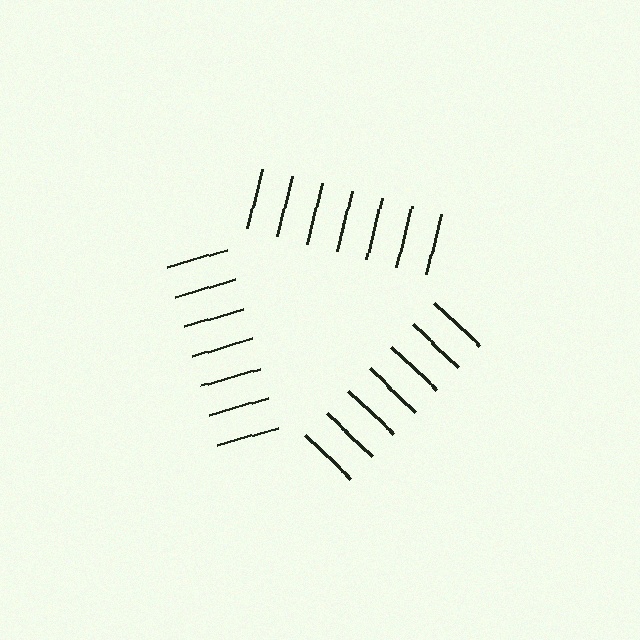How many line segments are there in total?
21 — 7 along each of the 3 edges.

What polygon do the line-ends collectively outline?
An illusory triangle — the line segments terminate on its edges but no continuous stroke is drawn.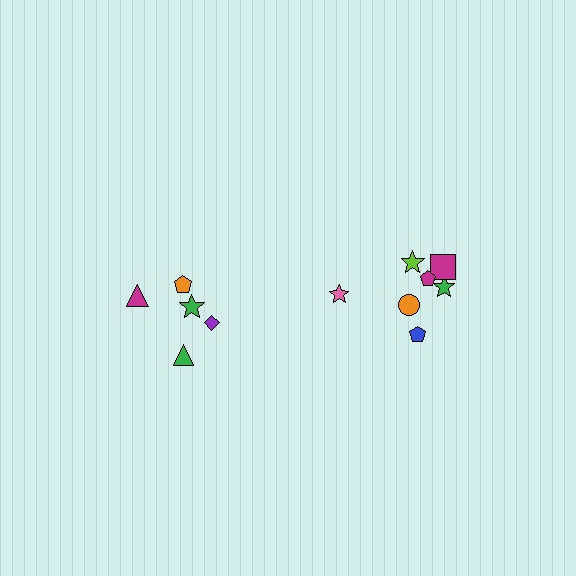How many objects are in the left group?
There are 5 objects.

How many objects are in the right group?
There are 7 objects.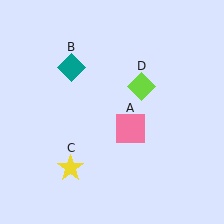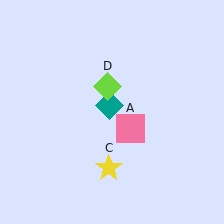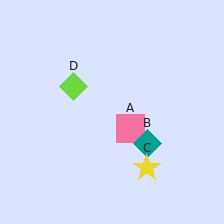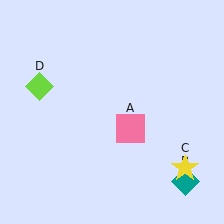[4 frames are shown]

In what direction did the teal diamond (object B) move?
The teal diamond (object B) moved down and to the right.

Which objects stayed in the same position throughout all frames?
Pink square (object A) remained stationary.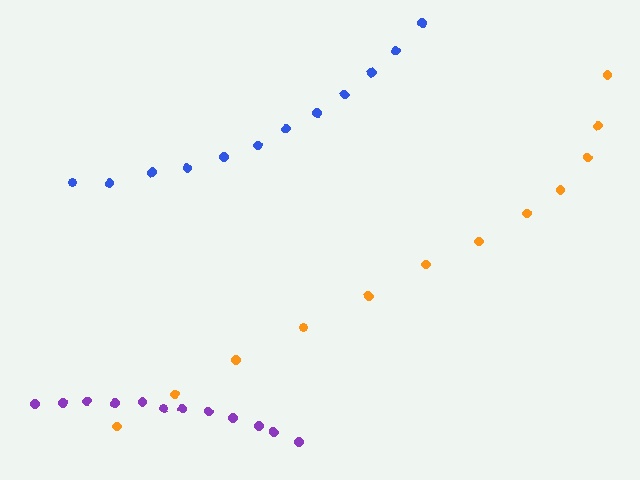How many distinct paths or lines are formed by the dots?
There are 3 distinct paths.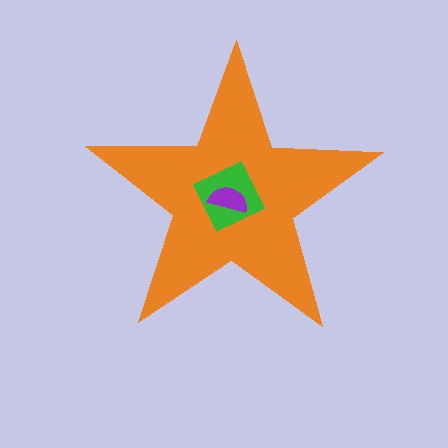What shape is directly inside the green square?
The purple semicircle.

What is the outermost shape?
The orange star.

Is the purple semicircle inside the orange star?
Yes.